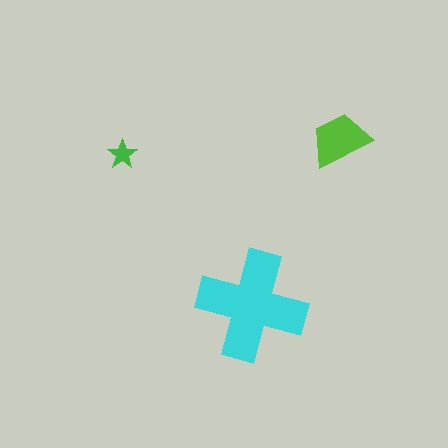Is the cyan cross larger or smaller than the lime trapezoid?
Larger.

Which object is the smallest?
The green star.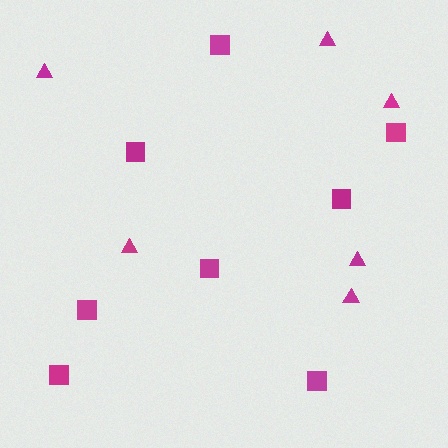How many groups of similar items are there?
There are 2 groups: one group of triangles (6) and one group of squares (8).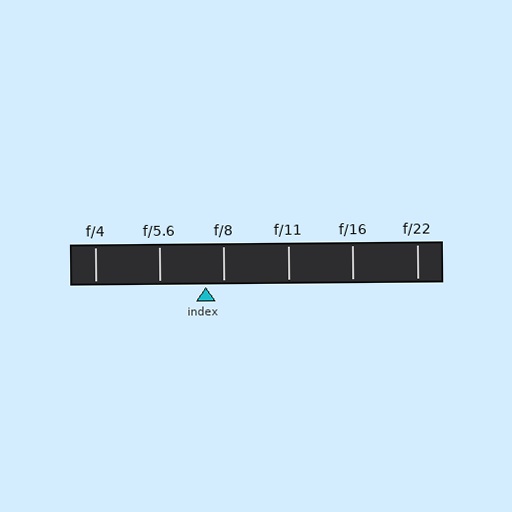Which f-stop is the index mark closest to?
The index mark is closest to f/8.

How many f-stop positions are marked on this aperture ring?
There are 6 f-stop positions marked.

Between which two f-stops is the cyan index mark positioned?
The index mark is between f/5.6 and f/8.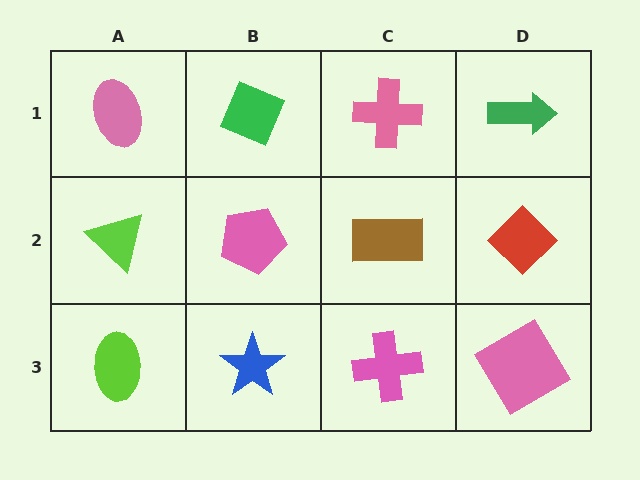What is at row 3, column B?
A blue star.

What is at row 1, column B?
A green diamond.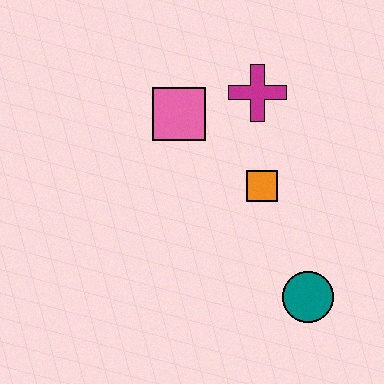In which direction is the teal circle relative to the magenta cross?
The teal circle is below the magenta cross.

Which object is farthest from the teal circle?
The pink square is farthest from the teal circle.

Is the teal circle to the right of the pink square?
Yes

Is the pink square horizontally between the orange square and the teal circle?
No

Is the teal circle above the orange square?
No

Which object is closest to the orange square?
The magenta cross is closest to the orange square.